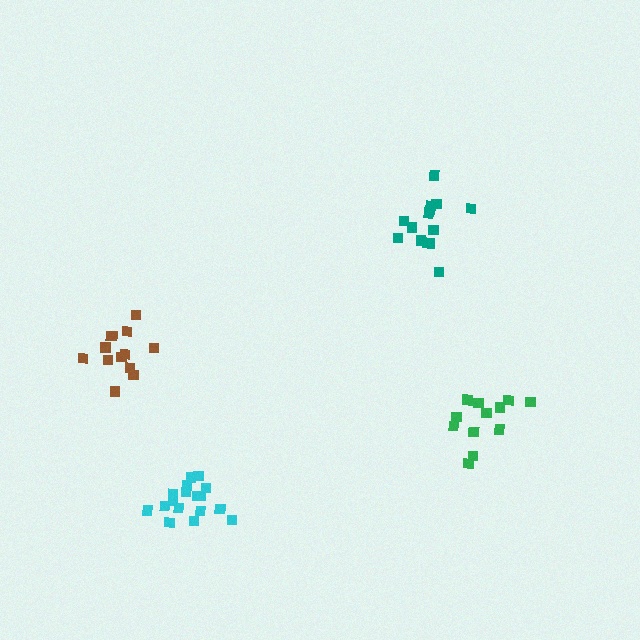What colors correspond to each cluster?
The clusters are colored: teal, cyan, brown, green.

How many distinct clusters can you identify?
There are 4 distinct clusters.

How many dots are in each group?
Group 1: 14 dots, Group 2: 17 dots, Group 3: 13 dots, Group 4: 13 dots (57 total).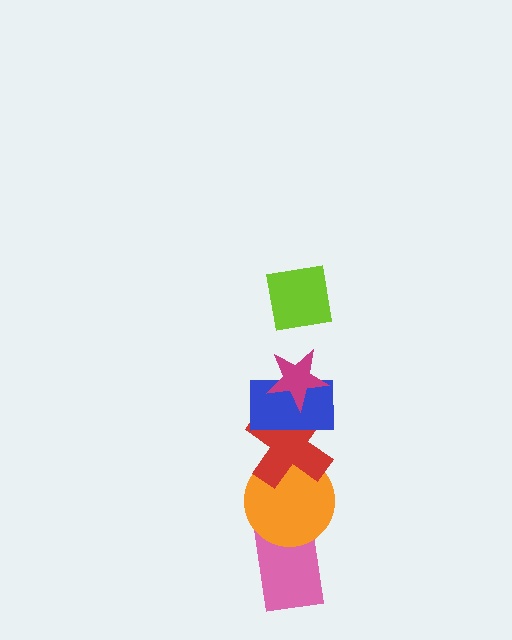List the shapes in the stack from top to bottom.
From top to bottom: the lime square, the magenta star, the blue rectangle, the red cross, the orange circle, the pink rectangle.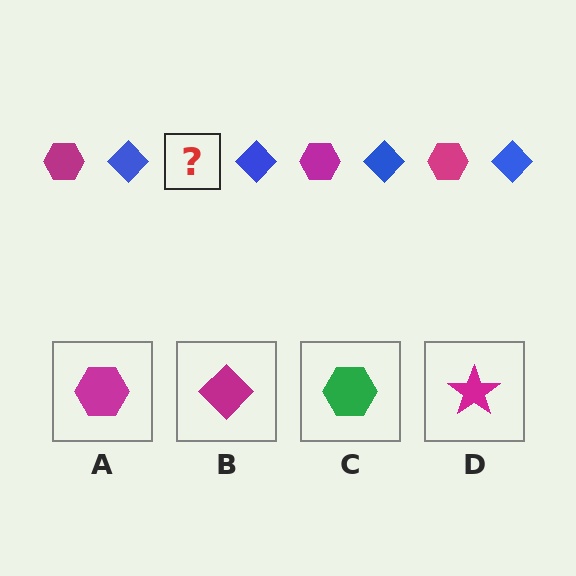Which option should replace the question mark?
Option A.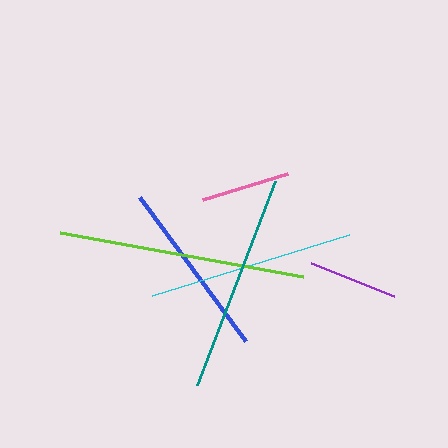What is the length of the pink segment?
The pink segment is approximately 89 pixels long.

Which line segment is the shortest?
The purple line is the shortest at approximately 89 pixels.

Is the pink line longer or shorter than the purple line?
The pink line is longer than the purple line.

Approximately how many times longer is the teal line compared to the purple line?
The teal line is approximately 2.5 times the length of the purple line.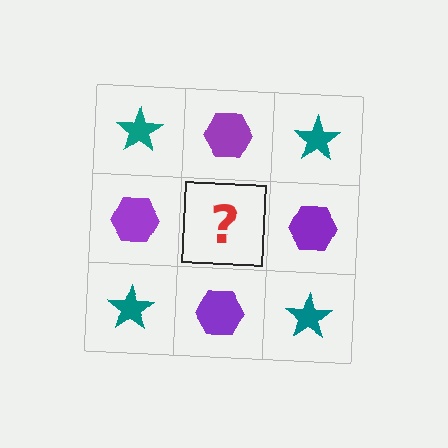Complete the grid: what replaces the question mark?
The question mark should be replaced with a teal star.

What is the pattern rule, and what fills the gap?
The rule is that it alternates teal star and purple hexagon in a checkerboard pattern. The gap should be filled with a teal star.